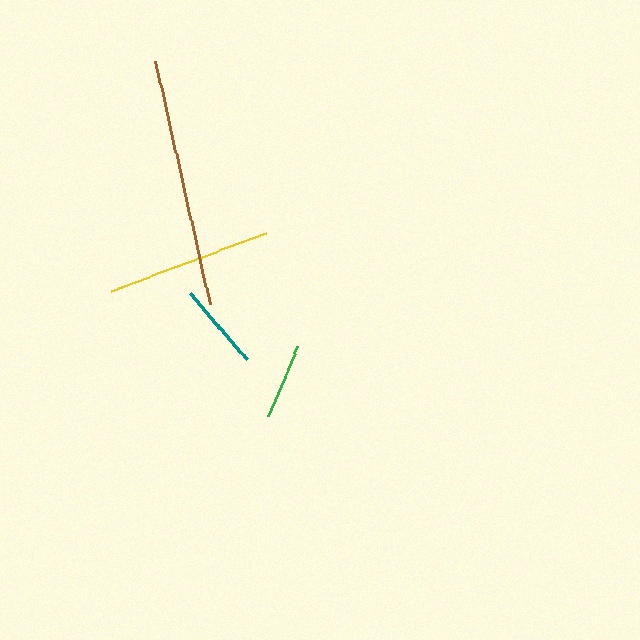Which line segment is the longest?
The brown line is the longest at approximately 248 pixels.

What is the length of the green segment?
The green segment is approximately 75 pixels long.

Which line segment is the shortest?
The green line is the shortest at approximately 75 pixels.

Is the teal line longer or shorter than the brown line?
The brown line is longer than the teal line.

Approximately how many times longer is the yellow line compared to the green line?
The yellow line is approximately 2.2 times the length of the green line.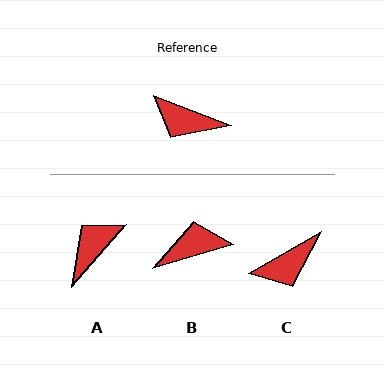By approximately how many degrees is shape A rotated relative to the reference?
Approximately 110 degrees clockwise.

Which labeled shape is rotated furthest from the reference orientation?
B, about 143 degrees away.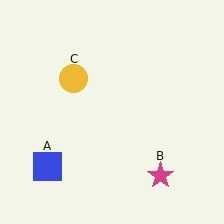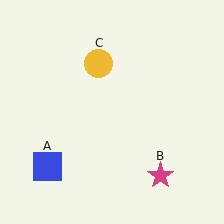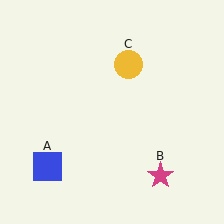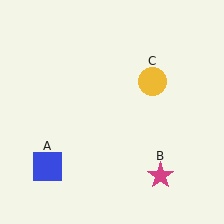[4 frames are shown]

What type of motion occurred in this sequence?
The yellow circle (object C) rotated clockwise around the center of the scene.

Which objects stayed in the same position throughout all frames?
Blue square (object A) and magenta star (object B) remained stationary.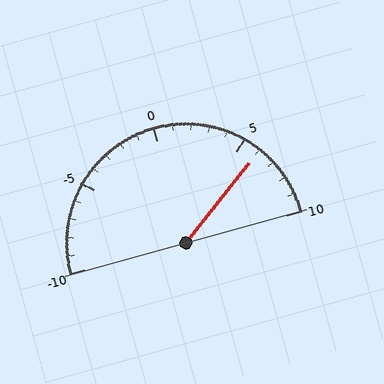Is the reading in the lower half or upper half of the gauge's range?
The reading is in the upper half of the range (-10 to 10).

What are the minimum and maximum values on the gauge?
The gauge ranges from -10 to 10.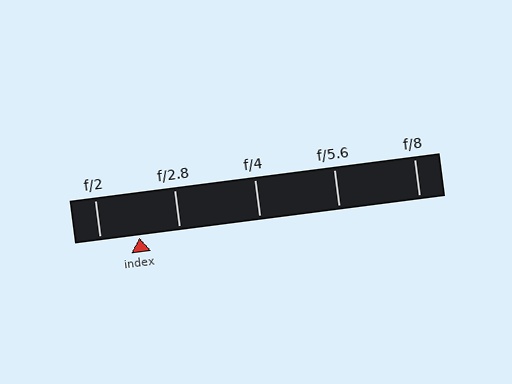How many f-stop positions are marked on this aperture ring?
There are 5 f-stop positions marked.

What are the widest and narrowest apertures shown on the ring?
The widest aperture shown is f/2 and the narrowest is f/8.